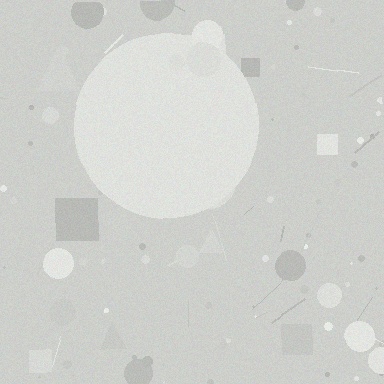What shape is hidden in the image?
A circle is hidden in the image.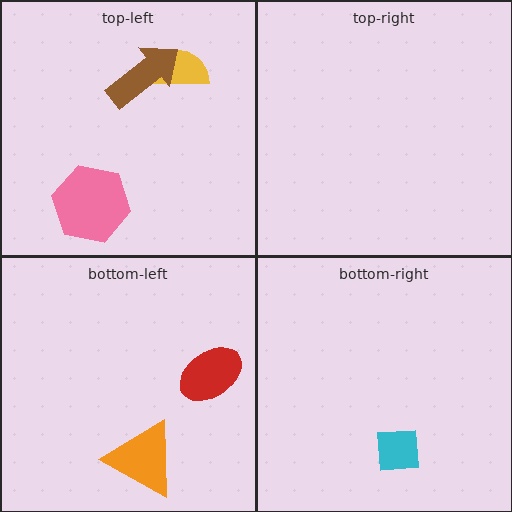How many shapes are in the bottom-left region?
2.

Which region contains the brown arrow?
The top-left region.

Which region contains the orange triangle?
The bottom-left region.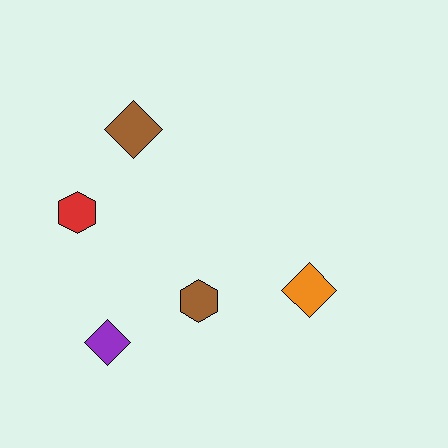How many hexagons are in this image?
There are 2 hexagons.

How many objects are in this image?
There are 5 objects.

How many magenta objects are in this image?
There are no magenta objects.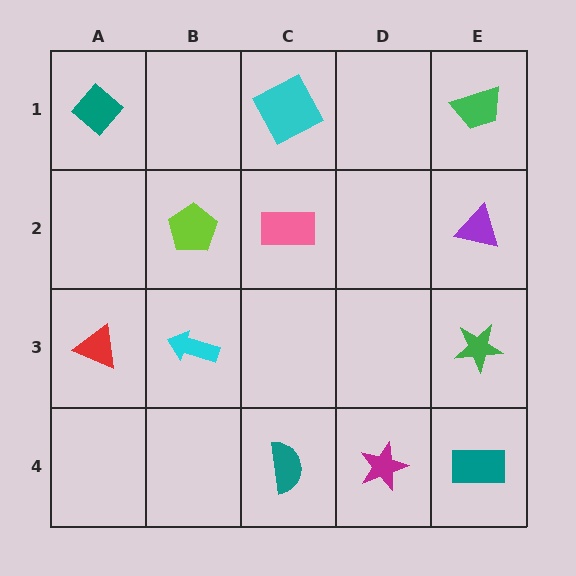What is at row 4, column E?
A teal rectangle.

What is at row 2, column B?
A lime pentagon.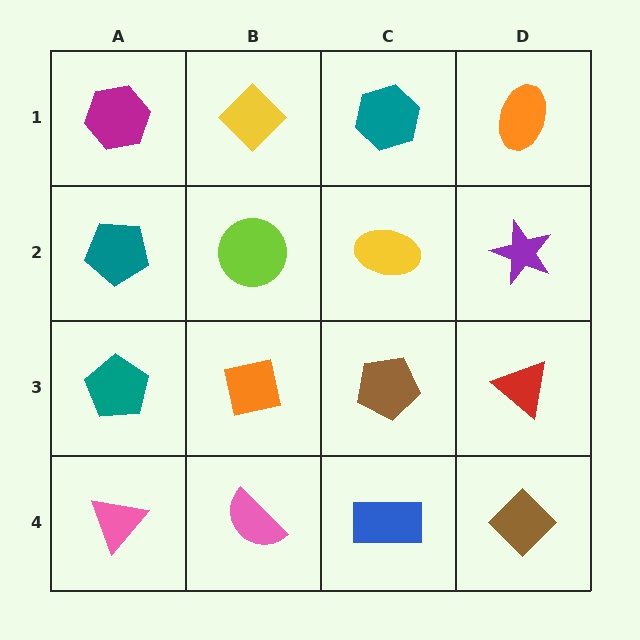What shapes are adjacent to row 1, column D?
A purple star (row 2, column D), a teal hexagon (row 1, column C).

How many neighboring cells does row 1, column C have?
3.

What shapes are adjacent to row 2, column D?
An orange ellipse (row 1, column D), a red triangle (row 3, column D), a yellow ellipse (row 2, column C).